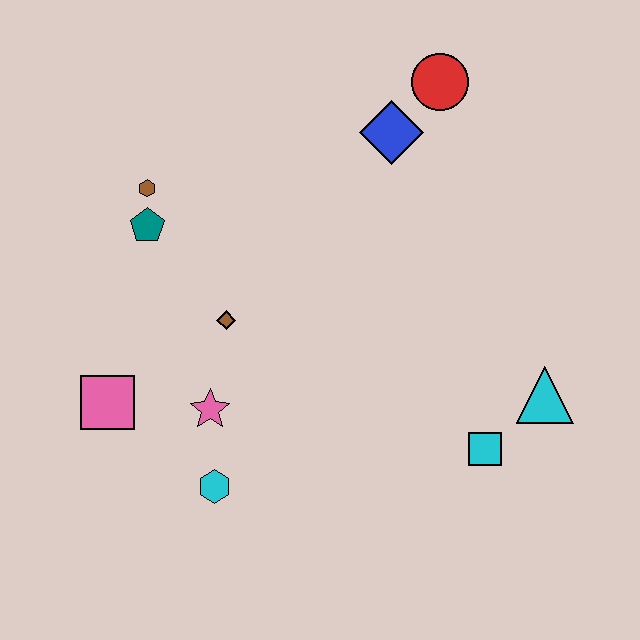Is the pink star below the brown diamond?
Yes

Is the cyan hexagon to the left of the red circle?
Yes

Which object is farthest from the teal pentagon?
The cyan triangle is farthest from the teal pentagon.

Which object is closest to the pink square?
The pink star is closest to the pink square.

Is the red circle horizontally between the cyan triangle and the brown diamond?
Yes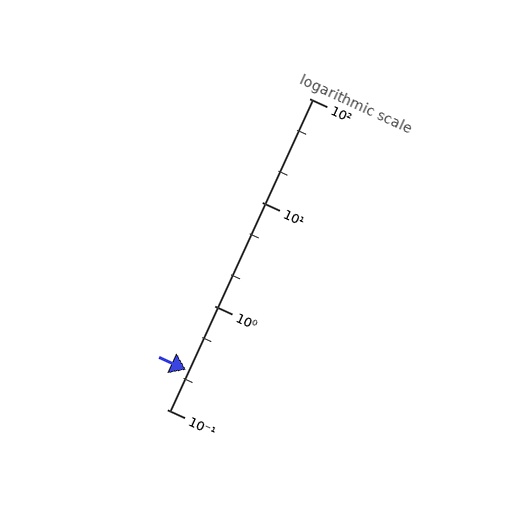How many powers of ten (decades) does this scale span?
The scale spans 3 decades, from 0.1 to 100.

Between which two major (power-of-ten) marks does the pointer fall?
The pointer is between 0.1 and 1.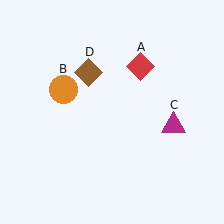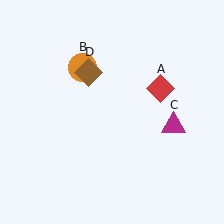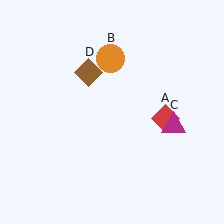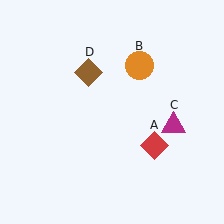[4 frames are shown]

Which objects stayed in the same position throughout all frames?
Magenta triangle (object C) and brown diamond (object D) remained stationary.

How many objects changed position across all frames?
2 objects changed position: red diamond (object A), orange circle (object B).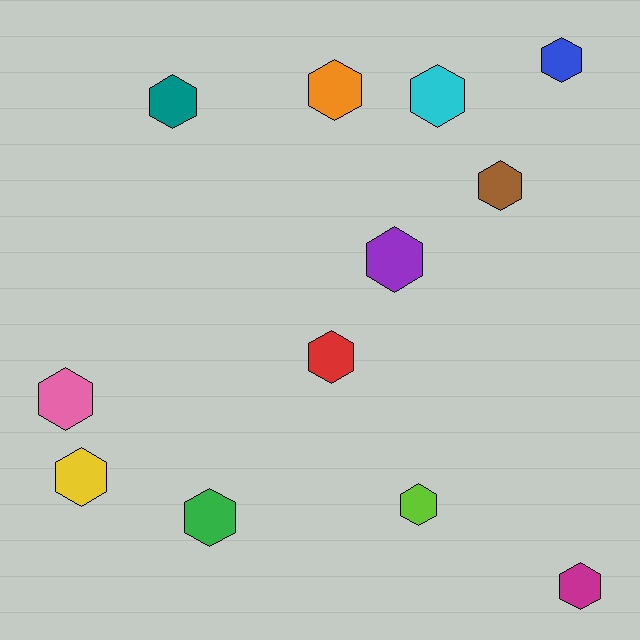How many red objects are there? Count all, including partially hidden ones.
There is 1 red object.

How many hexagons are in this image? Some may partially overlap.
There are 12 hexagons.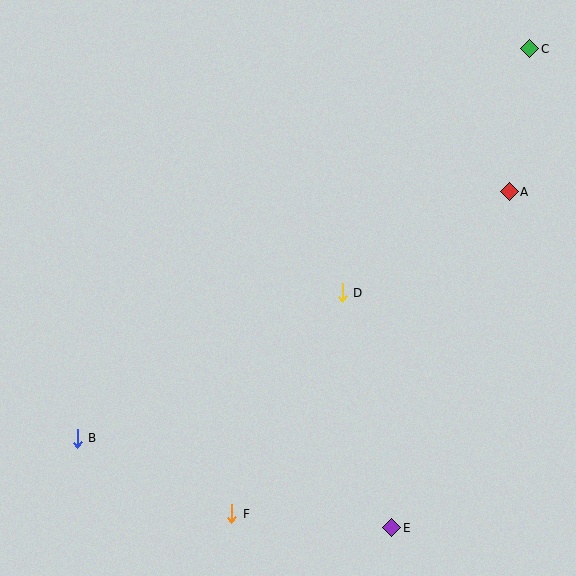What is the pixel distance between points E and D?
The distance between E and D is 240 pixels.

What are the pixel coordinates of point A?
Point A is at (509, 192).